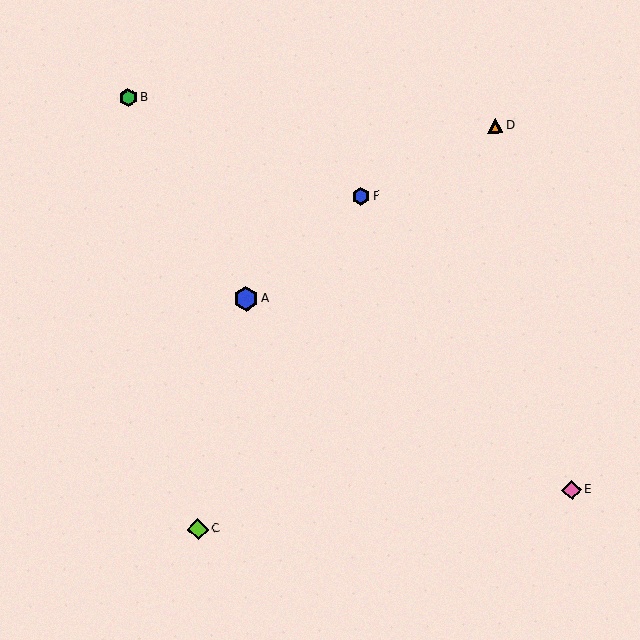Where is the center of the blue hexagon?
The center of the blue hexagon is at (246, 299).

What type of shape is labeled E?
Shape E is a pink diamond.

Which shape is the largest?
The blue hexagon (labeled A) is the largest.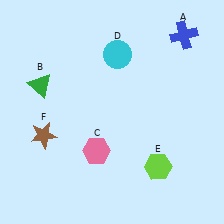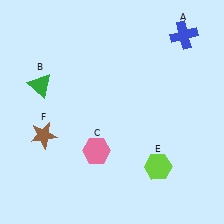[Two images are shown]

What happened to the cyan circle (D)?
The cyan circle (D) was removed in Image 2. It was in the top-right area of Image 1.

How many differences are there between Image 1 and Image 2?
There is 1 difference between the two images.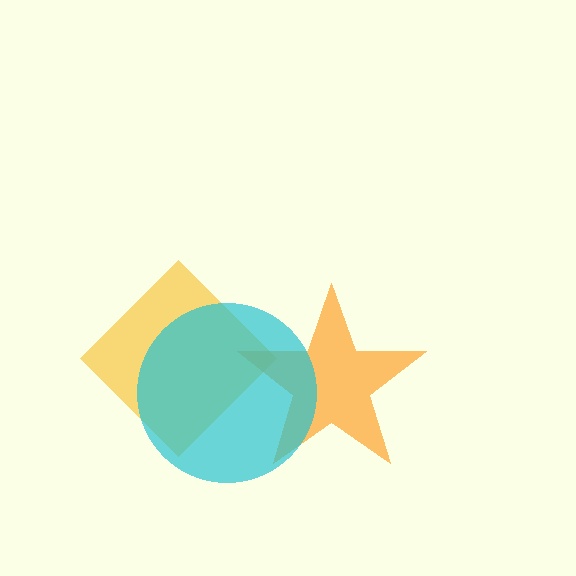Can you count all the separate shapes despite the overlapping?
Yes, there are 3 separate shapes.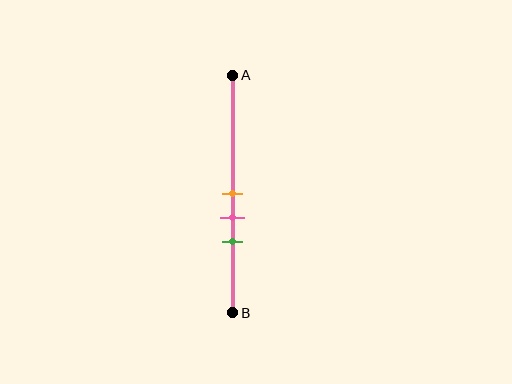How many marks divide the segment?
There are 3 marks dividing the segment.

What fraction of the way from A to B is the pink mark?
The pink mark is approximately 60% (0.6) of the way from A to B.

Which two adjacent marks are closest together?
The orange and pink marks are the closest adjacent pair.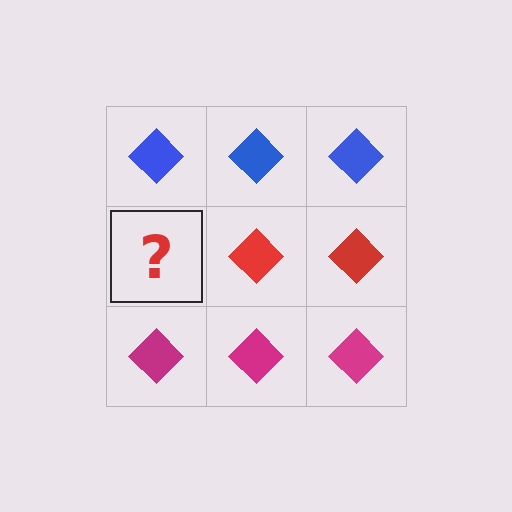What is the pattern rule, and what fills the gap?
The rule is that each row has a consistent color. The gap should be filled with a red diamond.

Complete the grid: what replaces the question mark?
The question mark should be replaced with a red diamond.